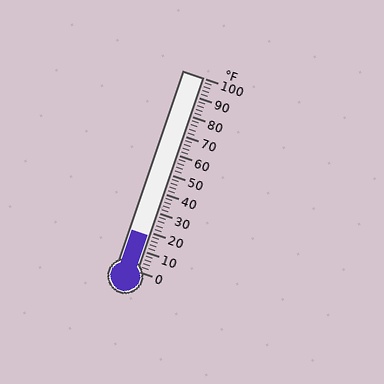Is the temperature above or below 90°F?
The temperature is below 90°F.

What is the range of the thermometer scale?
The thermometer scale ranges from 0°F to 100°F.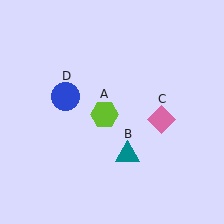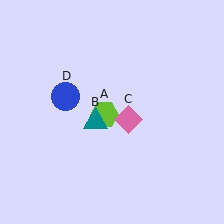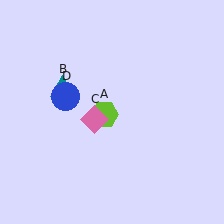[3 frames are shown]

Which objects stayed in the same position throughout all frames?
Lime hexagon (object A) and blue circle (object D) remained stationary.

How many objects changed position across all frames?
2 objects changed position: teal triangle (object B), pink diamond (object C).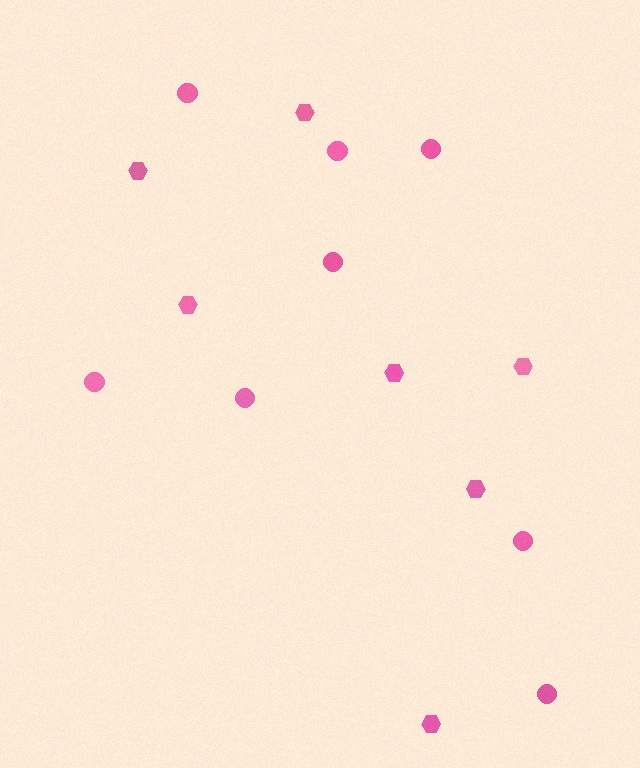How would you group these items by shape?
There are 2 groups: one group of hexagons (7) and one group of circles (8).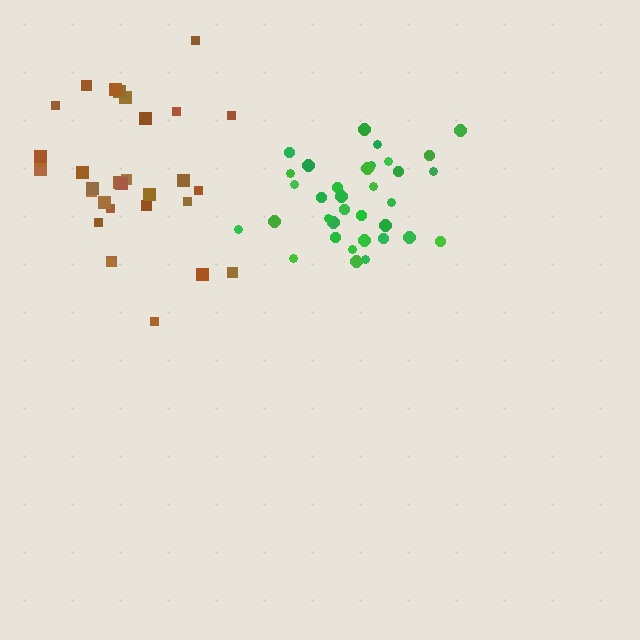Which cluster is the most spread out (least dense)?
Brown.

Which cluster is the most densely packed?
Green.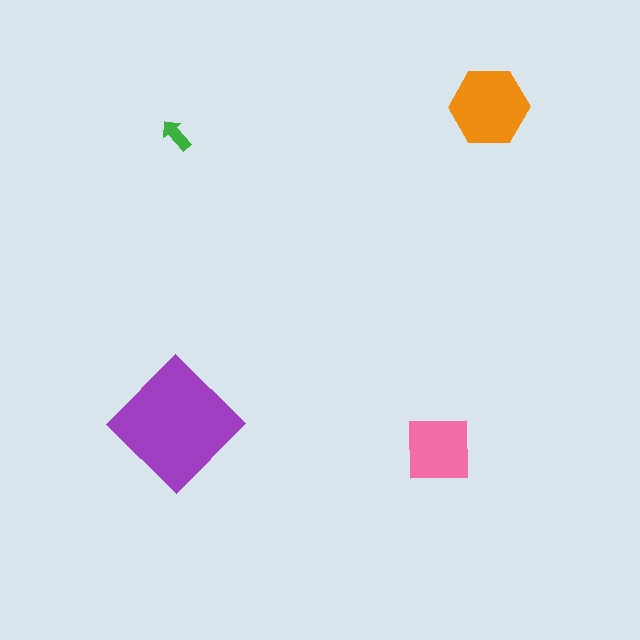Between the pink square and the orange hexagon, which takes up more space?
The orange hexagon.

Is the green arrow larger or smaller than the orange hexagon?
Smaller.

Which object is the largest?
The purple diamond.